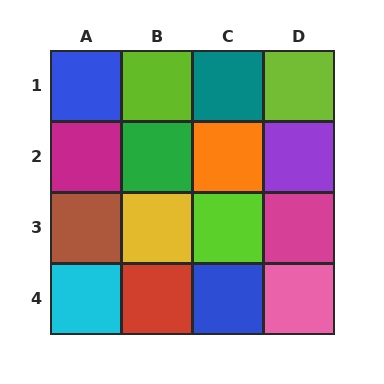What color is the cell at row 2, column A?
Magenta.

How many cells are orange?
1 cell is orange.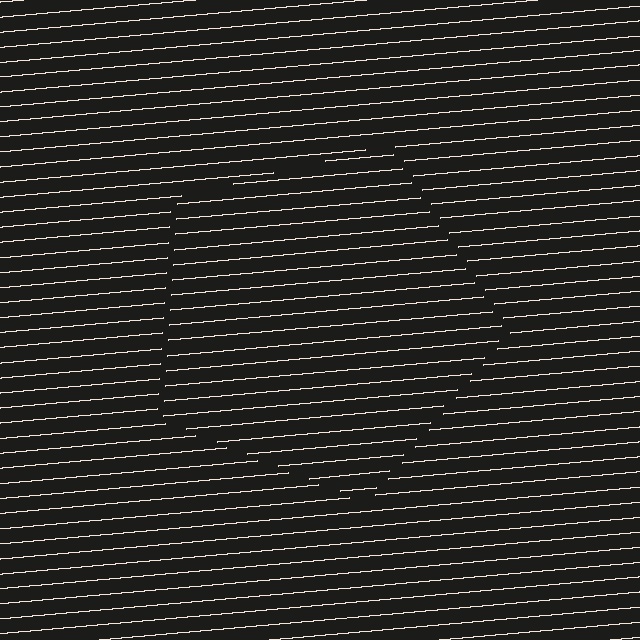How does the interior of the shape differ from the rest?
The interior of the shape contains the same grating, shifted by half a period — the contour is defined by the phase discontinuity where line-ends from the inner and outer gratings abut.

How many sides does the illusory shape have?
5 sides — the line-ends trace a pentagon.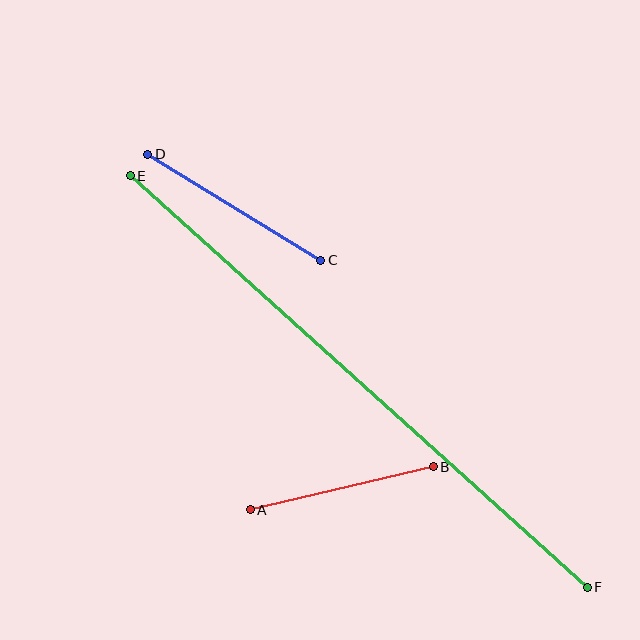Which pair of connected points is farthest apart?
Points E and F are farthest apart.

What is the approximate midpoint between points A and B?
The midpoint is at approximately (342, 488) pixels.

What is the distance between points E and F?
The distance is approximately 615 pixels.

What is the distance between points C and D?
The distance is approximately 203 pixels.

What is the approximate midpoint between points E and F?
The midpoint is at approximately (359, 381) pixels.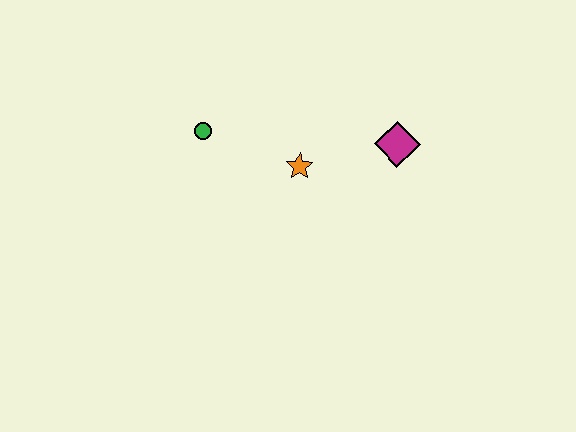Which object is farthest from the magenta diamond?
The green circle is farthest from the magenta diamond.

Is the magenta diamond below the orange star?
No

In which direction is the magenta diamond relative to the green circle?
The magenta diamond is to the right of the green circle.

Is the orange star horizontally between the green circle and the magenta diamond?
Yes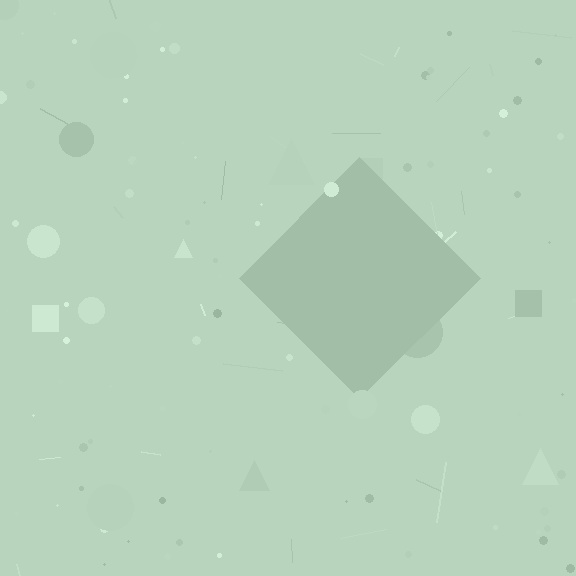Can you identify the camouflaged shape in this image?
The camouflaged shape is a diamond.